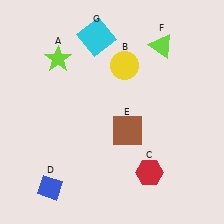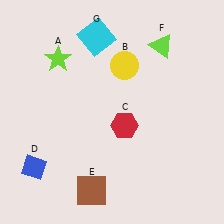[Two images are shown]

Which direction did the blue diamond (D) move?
The blue diamond (D) moved up.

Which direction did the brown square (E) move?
The brown square (E) moved down.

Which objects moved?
The objects that moved are: the red hexagon (C), the blue diamond (D), the brown square (E).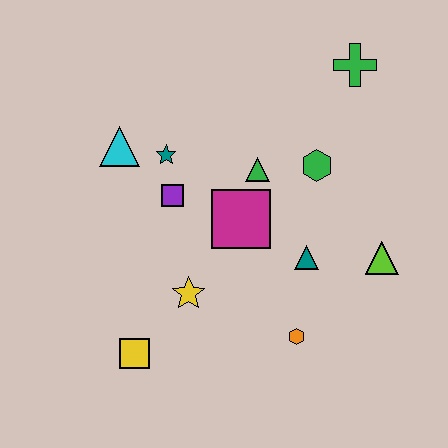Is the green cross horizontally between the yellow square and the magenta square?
No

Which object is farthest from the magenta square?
The green cross is farthest from the magenta square.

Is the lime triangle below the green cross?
Yes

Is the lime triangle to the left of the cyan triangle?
No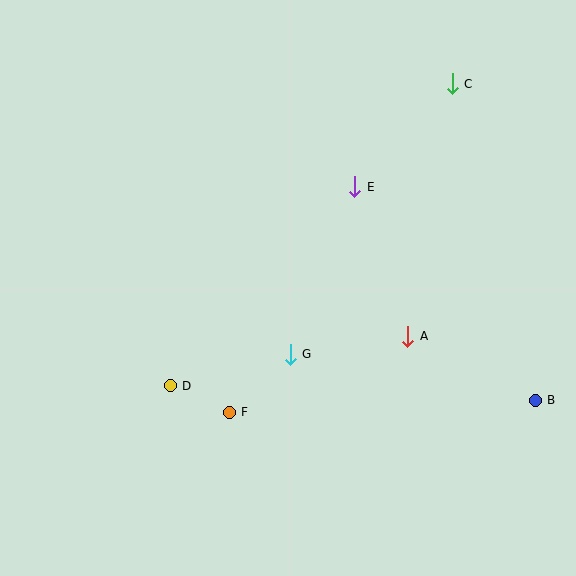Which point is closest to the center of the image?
Point G at (290, 354) is closest to the center.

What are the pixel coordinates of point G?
Point G is at (290, 354).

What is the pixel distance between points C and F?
The distance between C and F is 397 pixels.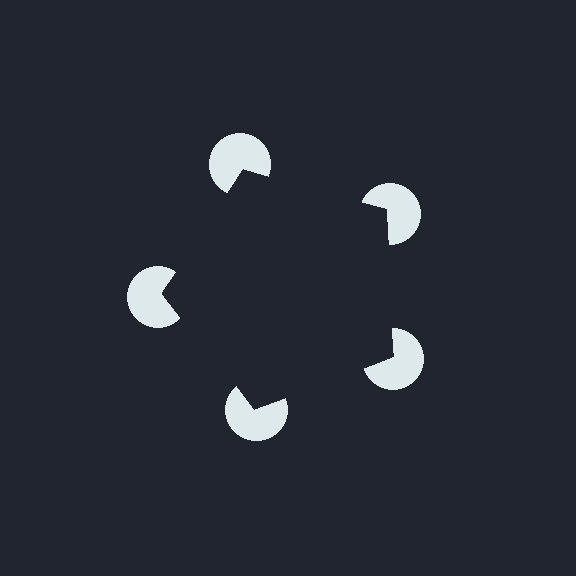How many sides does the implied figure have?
5 sides.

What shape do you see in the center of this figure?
An illusory pentagon — its edges are inferred from the aligned wedge cuts in the pac-man discs, not physically drawn.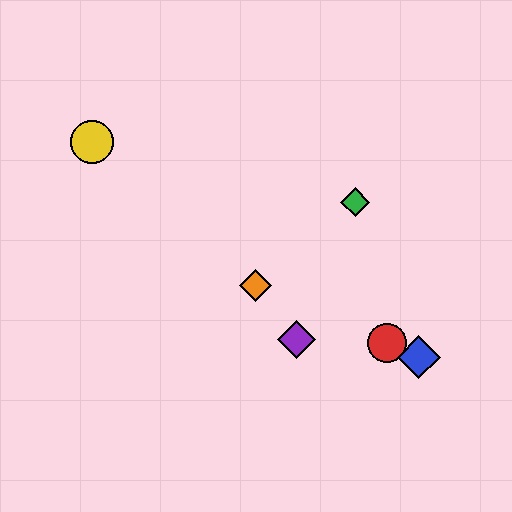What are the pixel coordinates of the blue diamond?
The blue diamond is at (419, 357).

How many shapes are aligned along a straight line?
3 shapes (the red circle, the blue diamond, the orange diamond) are aligned along a straight line.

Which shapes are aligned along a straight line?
The red circle, the blue diamond, the orange diamond are aligned along a straight line.